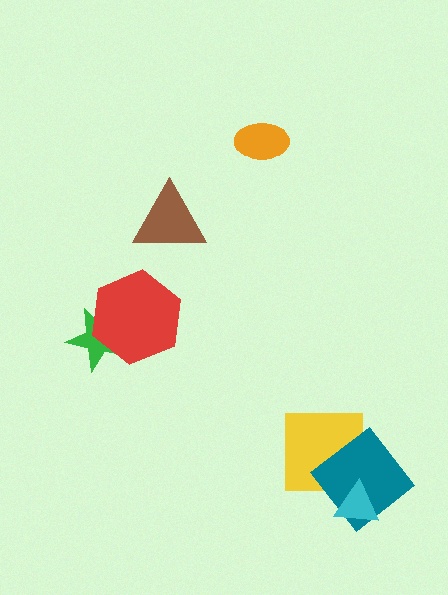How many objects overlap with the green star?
1 object overlaps with the green star.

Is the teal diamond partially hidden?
Yes, it is partially covered by another shape.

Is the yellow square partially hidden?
Yes, it is partially covered by another shape.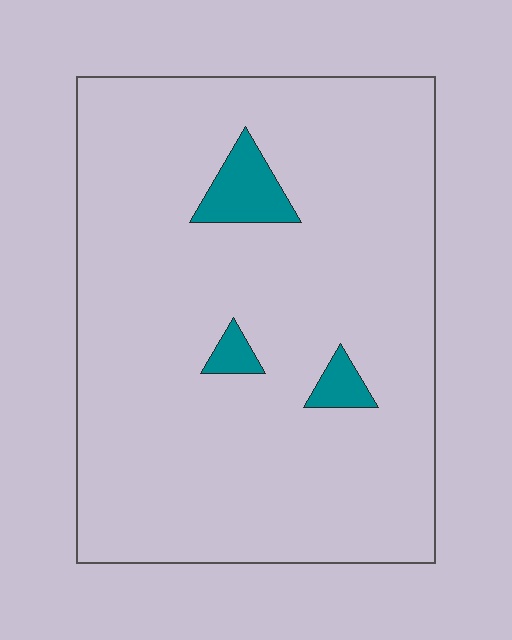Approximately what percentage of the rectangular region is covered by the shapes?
Approximately 5%.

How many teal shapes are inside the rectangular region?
3.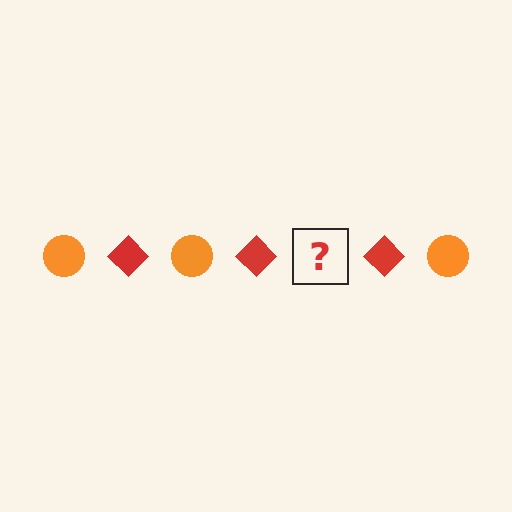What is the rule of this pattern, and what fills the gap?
The rule is that the pattern alternates between orange circle and red diamond. The gap should be filled with an orange circle.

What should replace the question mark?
The question mark should be replaced with an orange circle.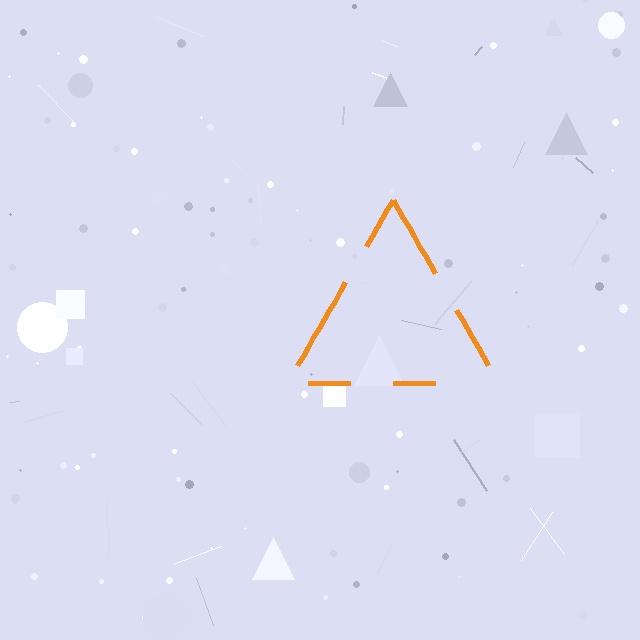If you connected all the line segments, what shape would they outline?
They would outline a triangle.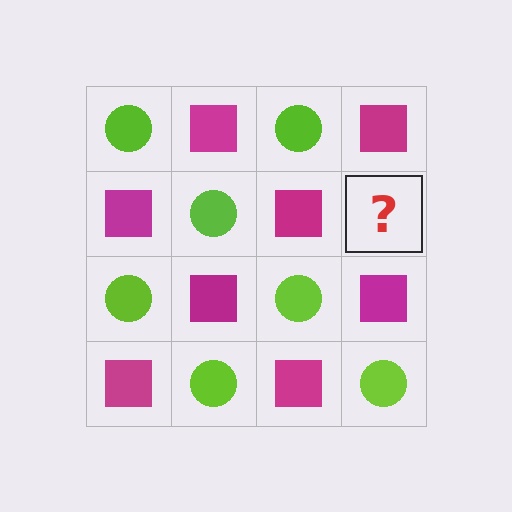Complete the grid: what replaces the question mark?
The question mark should be replaced with a lime circle.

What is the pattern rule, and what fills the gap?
The rule is that it alternates lime circle and magenta square in a checkerboard pattern. The gap should be filled with a lime circle.